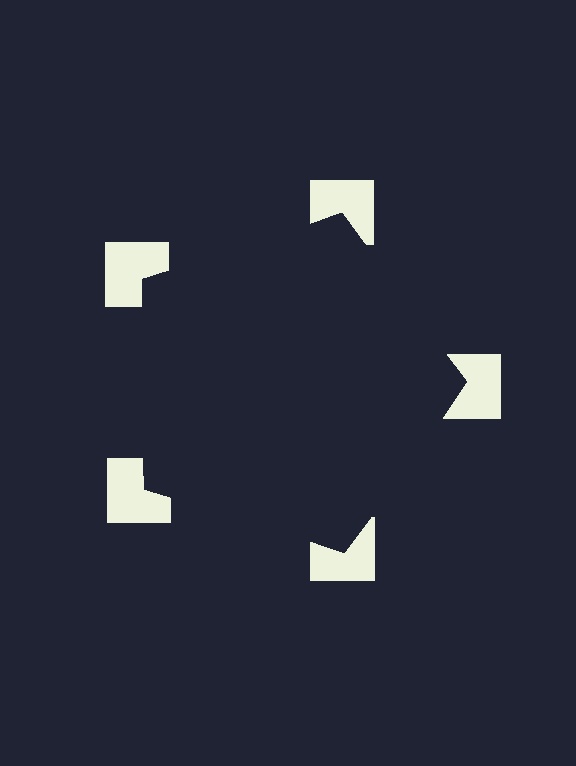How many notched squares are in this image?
There are 5 — one at each vertex of the illusory pentagon.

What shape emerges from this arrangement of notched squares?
An illusory pentagon — its edges are inferred from the aligned wedge cuts in the notched squares, not physically drawn.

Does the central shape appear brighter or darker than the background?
It typically appears slightly darker than the background, even though no actual brightness change is drawn.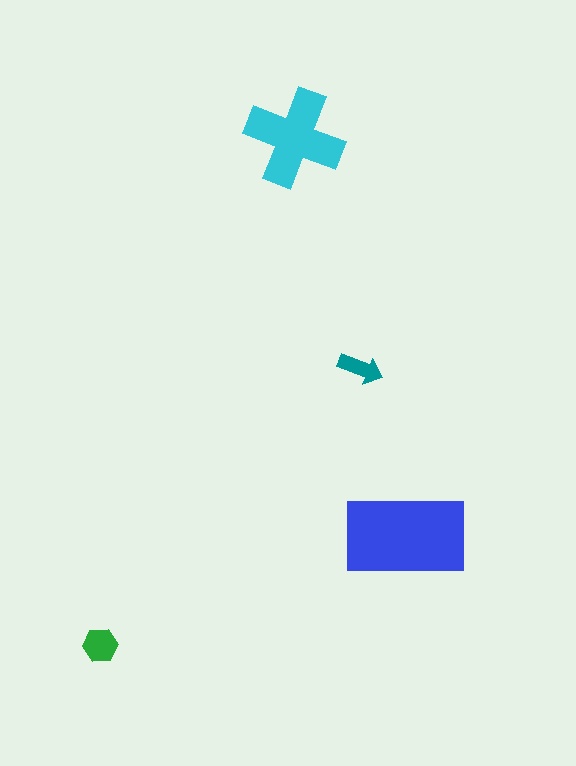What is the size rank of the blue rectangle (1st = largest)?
1st.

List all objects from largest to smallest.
The blue rectangle, the cyan cross, the green hexagon, the teal arrow.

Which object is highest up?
The cyan cross is topmost.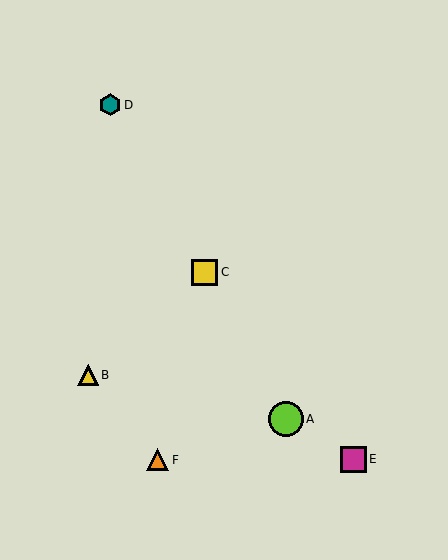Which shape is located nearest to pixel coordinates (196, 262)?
The yellow square (labeled C) at (205, 272) is nearest to that location.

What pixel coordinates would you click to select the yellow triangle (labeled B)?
Click at (88, 375) to select the yellow triangle B.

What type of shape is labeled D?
Shape D is a teal hexagon.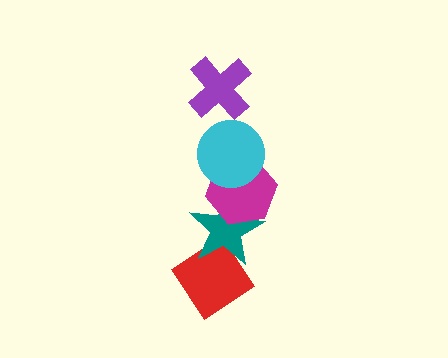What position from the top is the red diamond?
The red diamond is 5th from the top.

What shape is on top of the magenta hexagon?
The cyan circle is on top of the magenta hexagon.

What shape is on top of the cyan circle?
The purple cross is on top of the cyan circle.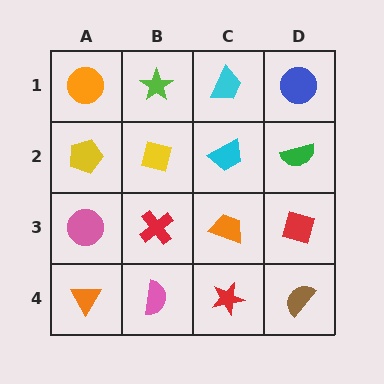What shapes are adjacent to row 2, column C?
A cyan trapezoid (row 1, column C), an orange trapezoid (row 3, column C), a yellow square (row 2, column B), a green semicircle (row 2, column D).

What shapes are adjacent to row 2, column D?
A blue circle (row 1, column D), a red diamond (row 3, column D), a cyan trapezoid (row 2, column C).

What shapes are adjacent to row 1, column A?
A yellow pentagon (row 2, column A), a lime star (row 1, column B).